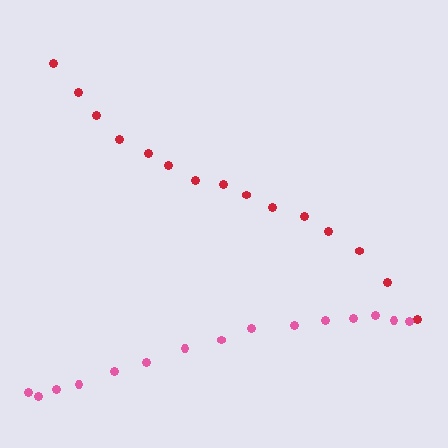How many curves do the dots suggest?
There are 2 distinct paths.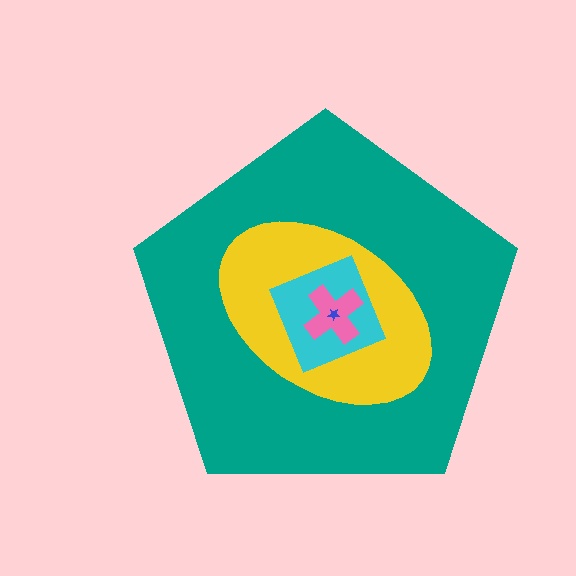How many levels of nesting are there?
5.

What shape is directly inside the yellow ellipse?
The cyan diamond.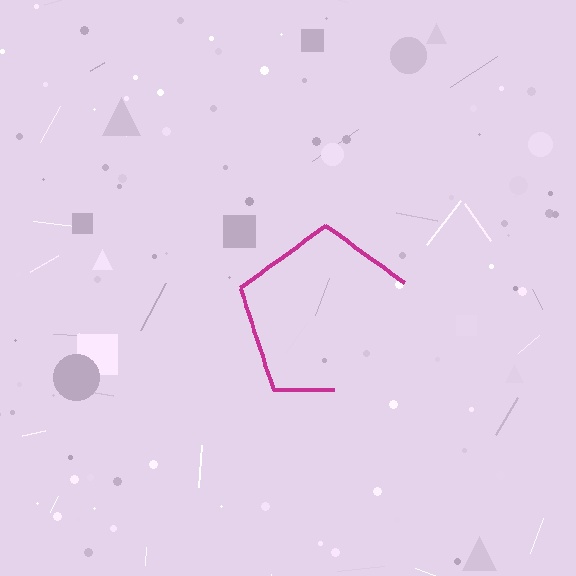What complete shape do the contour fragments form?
The contour fragments form a pentagon.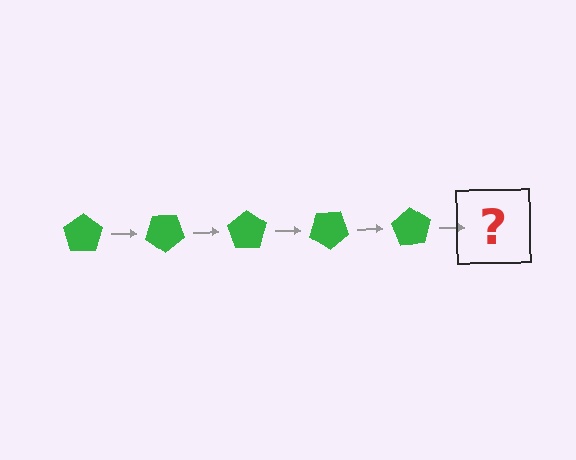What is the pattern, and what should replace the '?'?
The pattern is that the pentagon rotates 35 degrees each step. The '?' should be a green pentagon rotated 175 degrees.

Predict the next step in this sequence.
The next step is a green pentagon rotated 175 degrees.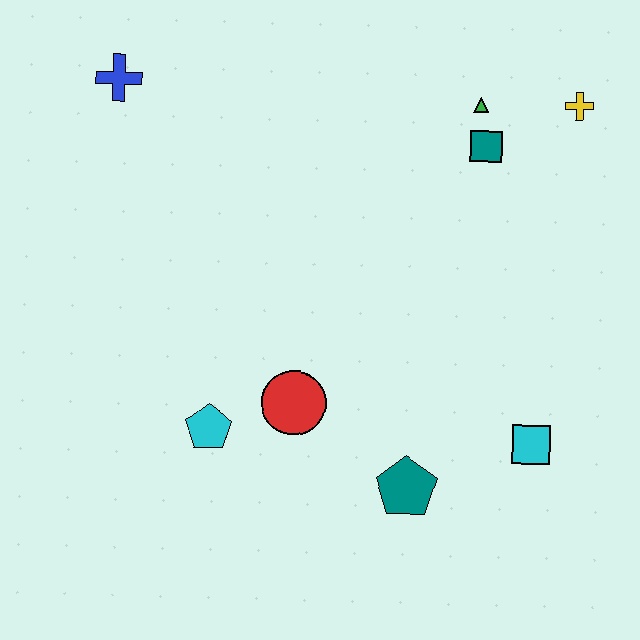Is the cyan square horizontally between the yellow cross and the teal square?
Yes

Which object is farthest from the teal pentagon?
The blue cross is farthest from the teal pentagon.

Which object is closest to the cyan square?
The teal pentagon is closest to the cyan square.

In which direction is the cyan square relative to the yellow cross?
The cyan square is below the yellow cross.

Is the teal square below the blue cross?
Yes